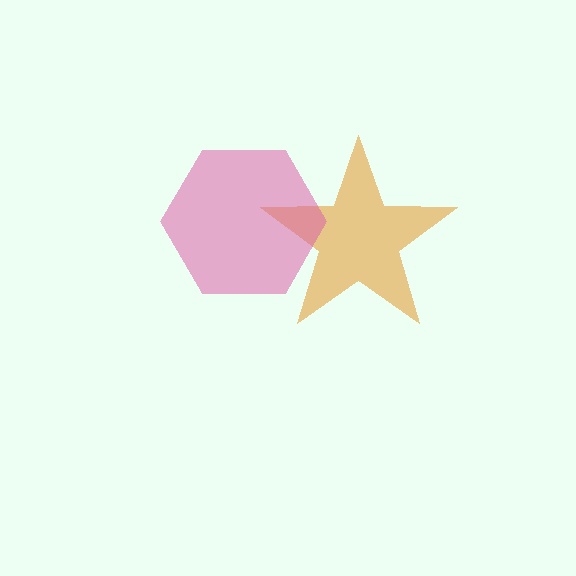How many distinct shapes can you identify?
There are 2 distinct shapes: an orange star, a pink hexagon.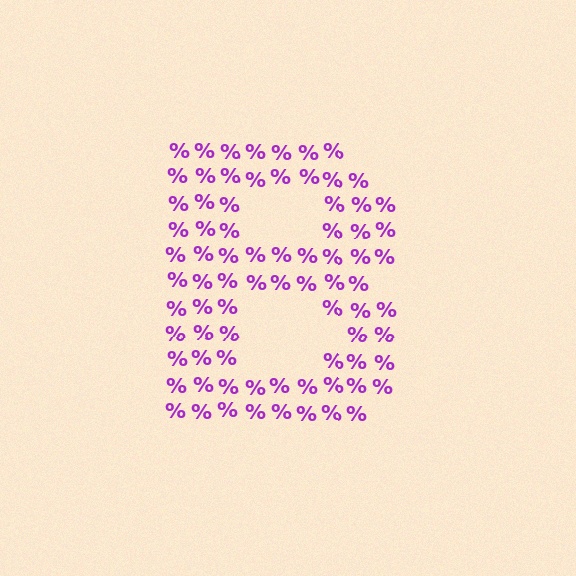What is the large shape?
The large shape is the letter B.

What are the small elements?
The small elements are percent signs.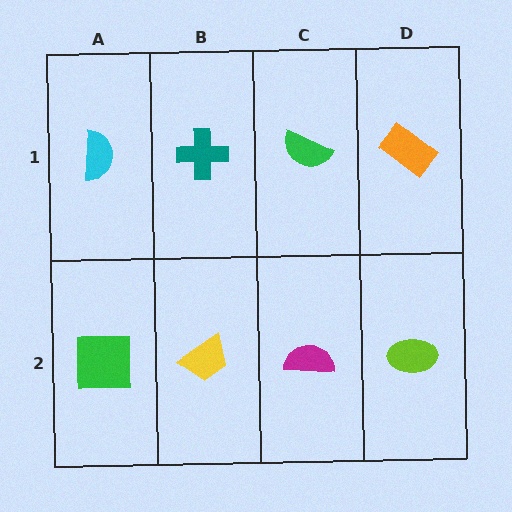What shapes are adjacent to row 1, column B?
A yellow trapezoid (row 2, column B), a cyan semicircle (row 1, column A), a green semicircle (row 1, column C).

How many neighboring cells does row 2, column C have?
3.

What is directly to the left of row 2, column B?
A green square.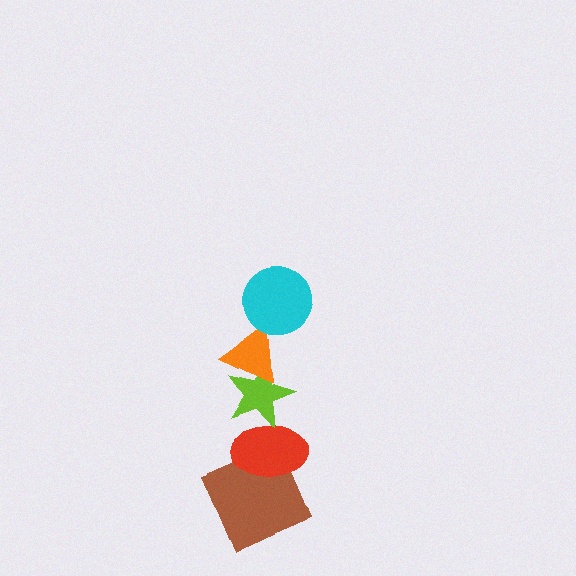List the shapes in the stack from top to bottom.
From top to bottom: the cyan circle, the orange triangle, the lime star, the red ellipse, the brown square.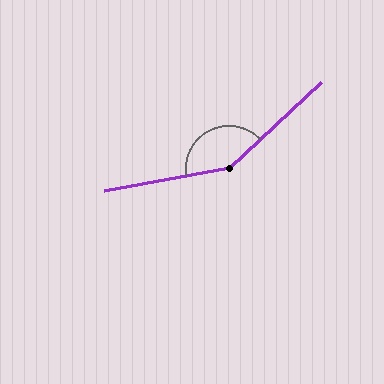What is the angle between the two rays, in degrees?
Approximately 147 degrees.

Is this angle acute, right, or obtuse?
It is obtuse.